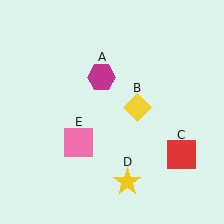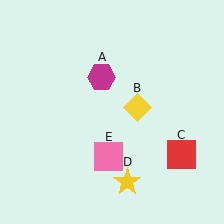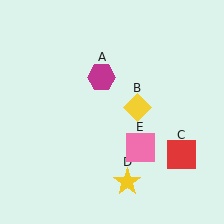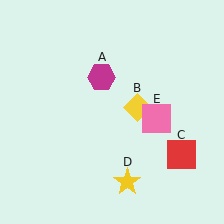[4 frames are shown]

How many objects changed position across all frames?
1 object changed position: pink square (object E).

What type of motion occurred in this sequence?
The pink square (object E) rotated counterclockwise around the center of the scene.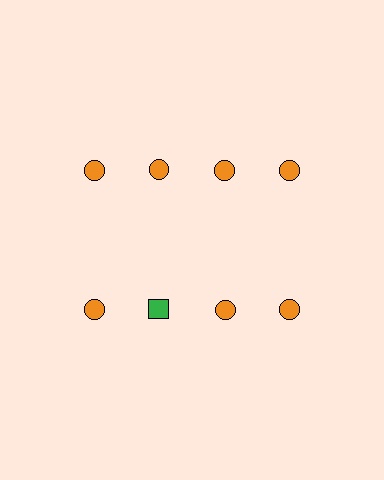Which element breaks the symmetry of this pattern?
The green square in the second row, second from left column breaks the symmetry. All other shapes are orange circles.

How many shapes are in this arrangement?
There are 8 shapes arranged in a grid pattern.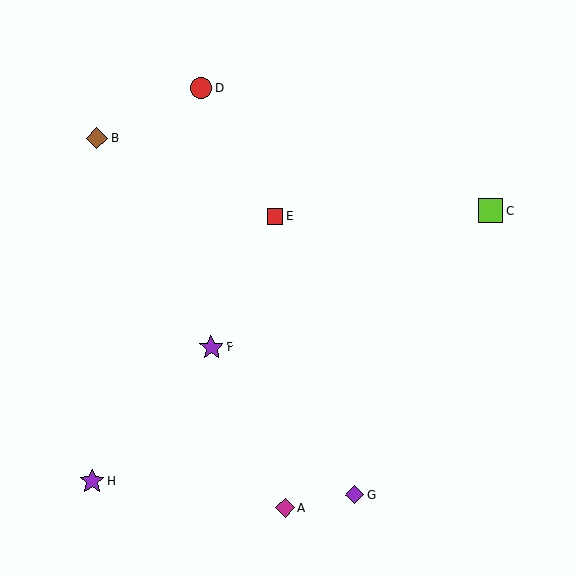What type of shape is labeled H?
Shape H is a purple star.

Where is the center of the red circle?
The center of the red circle is at (201, 88).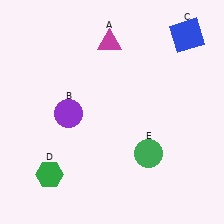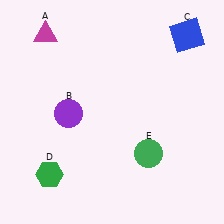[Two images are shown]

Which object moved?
The magenta triangle (A) moved left.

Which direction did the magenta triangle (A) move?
The magenta triangle (A) moved left.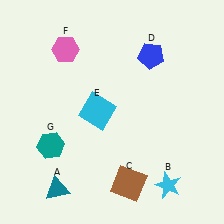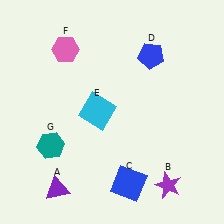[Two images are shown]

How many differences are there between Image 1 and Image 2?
There are 3 differences between the two images.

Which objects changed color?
A changed from teal to purple. B changed from cyan to purple. C changed from brown to blue.